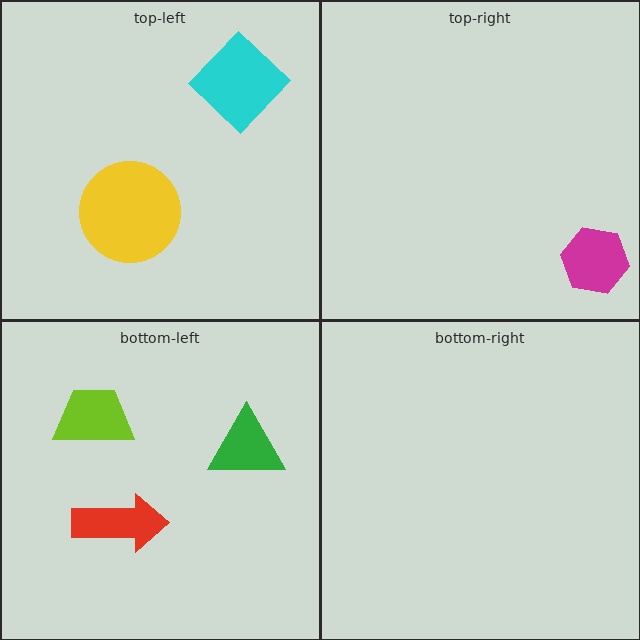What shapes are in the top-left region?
The yellow circle, the cyan diamond.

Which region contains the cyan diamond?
The top-left region.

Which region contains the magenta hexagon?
The top-right region.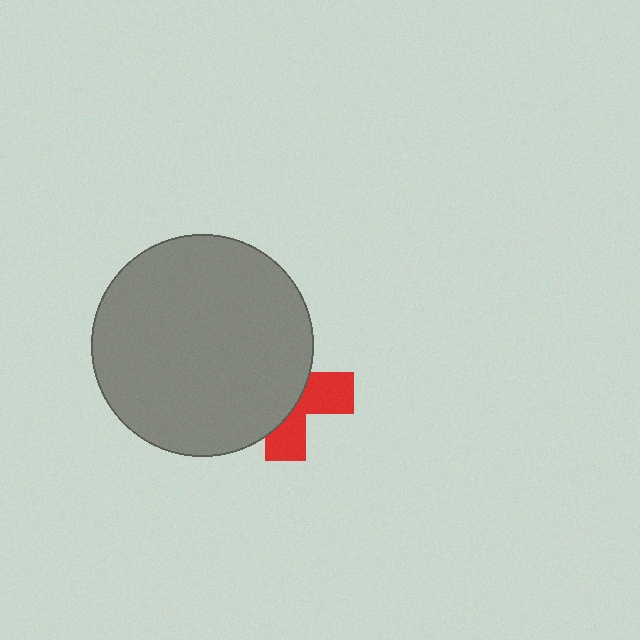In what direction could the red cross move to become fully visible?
The red cross could move right. That would shift it out from behind the gray circle entirely.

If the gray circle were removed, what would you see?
You would see the complete red cross.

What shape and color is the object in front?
The object in front is a gray circle.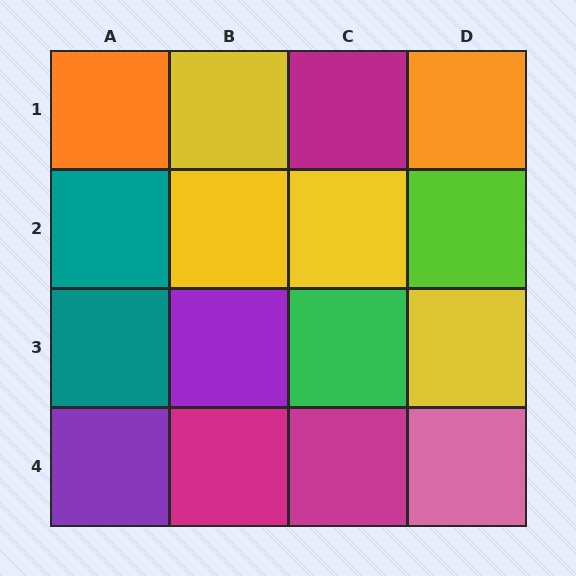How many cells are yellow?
4 cells are yellow.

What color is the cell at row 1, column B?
Yellow.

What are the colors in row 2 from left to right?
Teal, yellow, yellow, lime.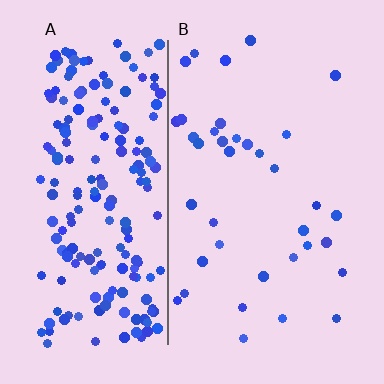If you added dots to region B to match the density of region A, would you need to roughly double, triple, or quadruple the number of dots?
Approximately quadruple.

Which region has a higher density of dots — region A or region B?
A (the left).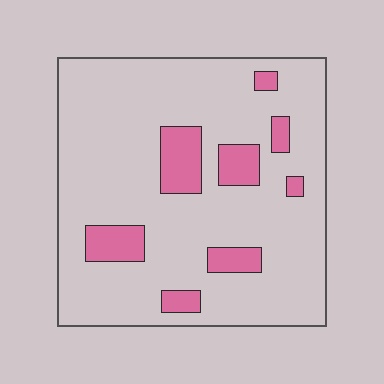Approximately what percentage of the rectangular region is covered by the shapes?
Approximately 15%.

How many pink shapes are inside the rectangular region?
8.